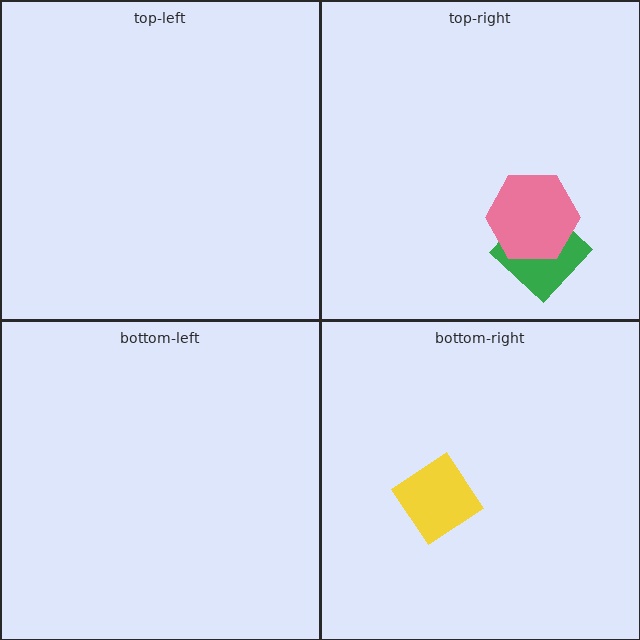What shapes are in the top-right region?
The green diamond, the pink hexagon.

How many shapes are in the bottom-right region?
1.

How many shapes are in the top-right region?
2.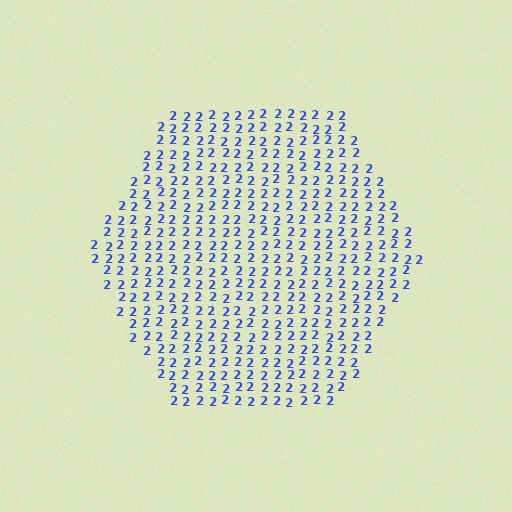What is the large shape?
The large shape is a hexagon.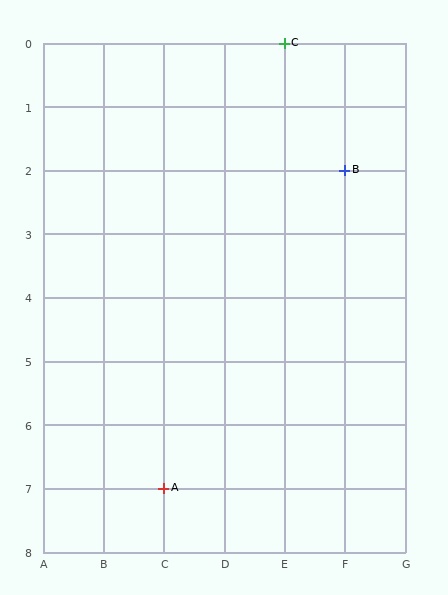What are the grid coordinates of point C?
Point C is at grid coordinates (E, 0).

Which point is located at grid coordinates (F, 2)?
Point B is at (F, 2).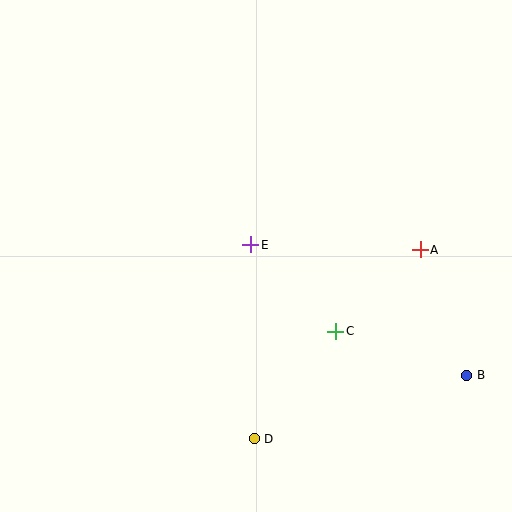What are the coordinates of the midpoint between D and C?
The midpoint between D and C is at (295, 385).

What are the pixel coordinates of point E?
Point E is at (251, 245).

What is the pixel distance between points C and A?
The distance between C and A is 117 pixels.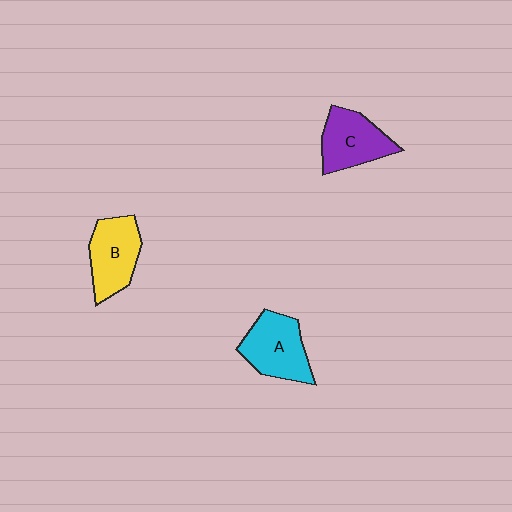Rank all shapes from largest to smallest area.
From largest to smallest: A (cyan), B (yellow), C (purple).